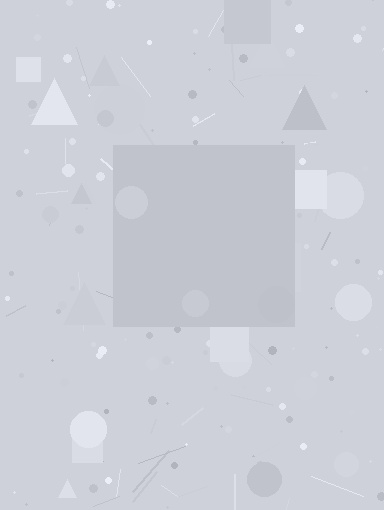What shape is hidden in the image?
A square is hidden in the image.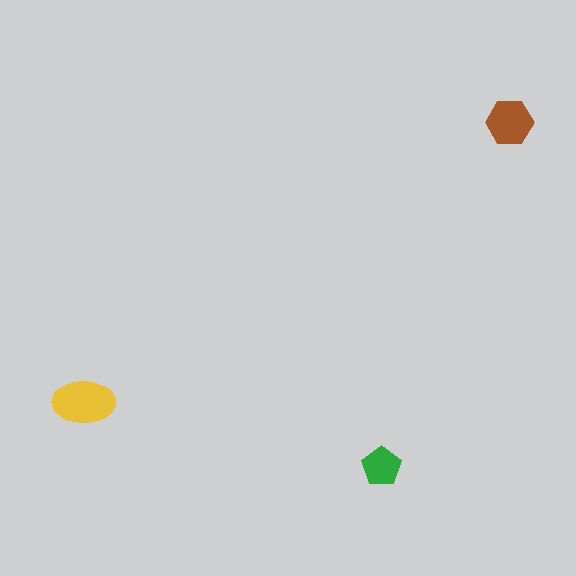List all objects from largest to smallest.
The yellow ellipse, the brown hexagon, the green pentagon.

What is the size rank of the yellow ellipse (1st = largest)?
1st.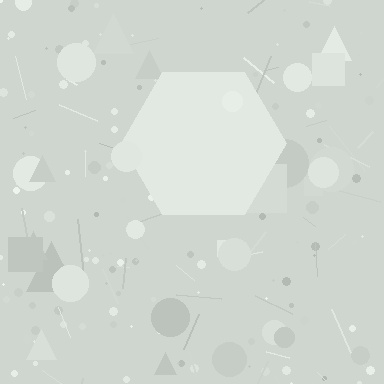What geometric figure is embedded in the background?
A hexagon is embedded in the background.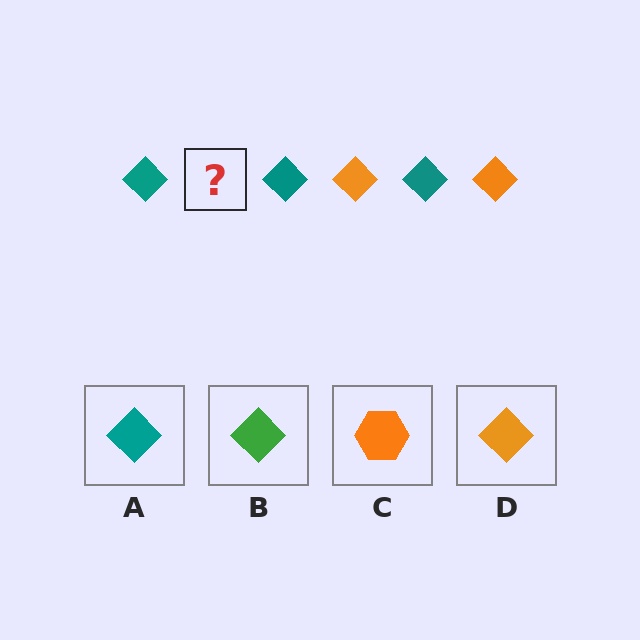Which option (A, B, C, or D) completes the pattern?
D.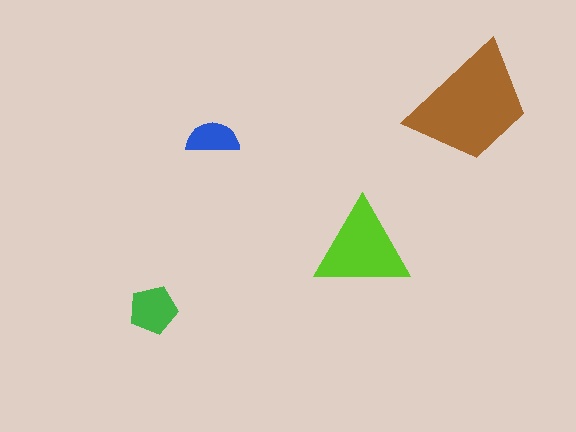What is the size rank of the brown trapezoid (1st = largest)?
1st.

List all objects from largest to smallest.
The brown trapezoid, the lime triangle, the green pentagon, the blue semicircle.